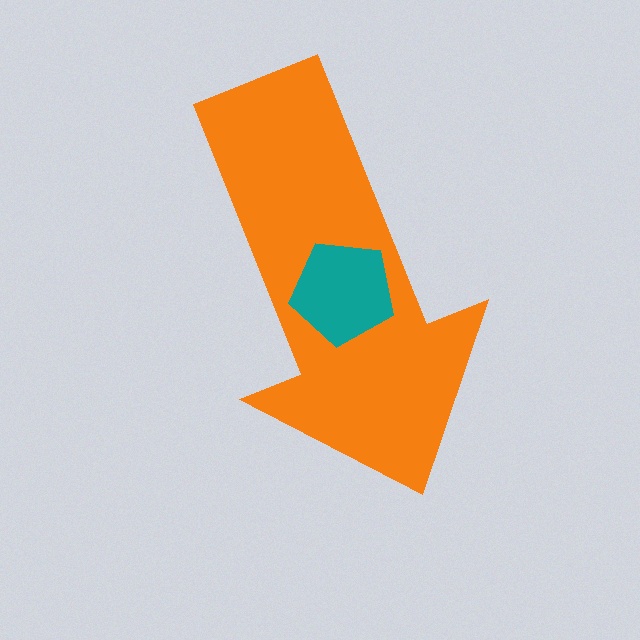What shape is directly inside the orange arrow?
The teal pentagon.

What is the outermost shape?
The orange arrow.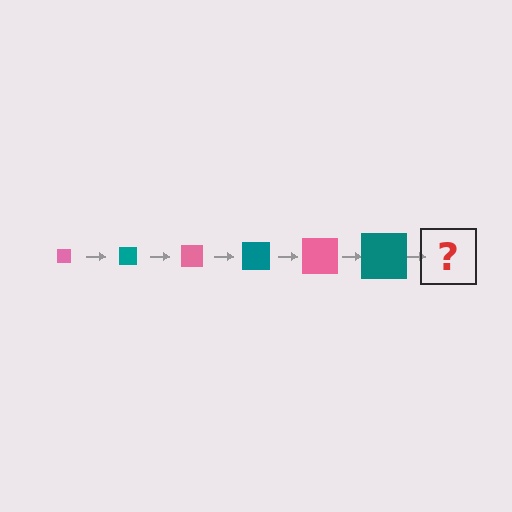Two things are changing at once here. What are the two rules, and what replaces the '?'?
The two rules are that the square grows larger each step and the color cycles through pink and teal. The '?' should be a pink square, larger than the previous one.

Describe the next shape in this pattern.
It should be a pink square, larger than the previous one.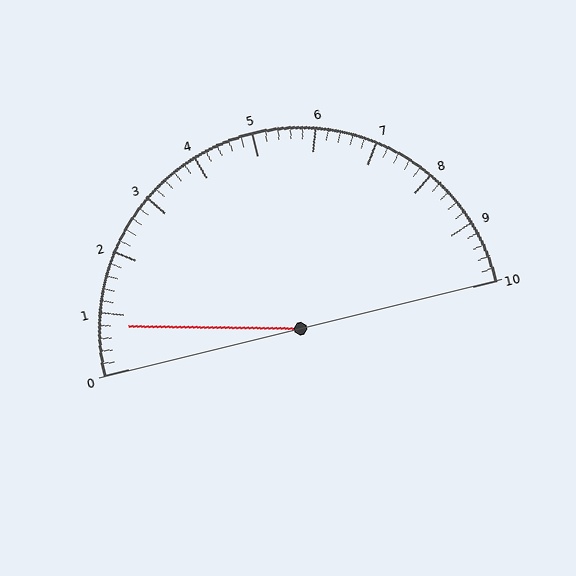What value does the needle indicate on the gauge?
The needle indicates approximately 0.8.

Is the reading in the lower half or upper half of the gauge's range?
The reading is in the lower half of the range (0 to 10).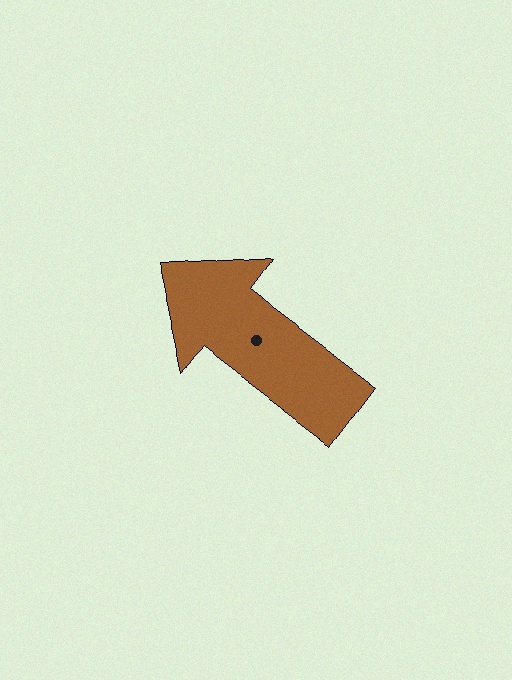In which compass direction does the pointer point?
Northwest.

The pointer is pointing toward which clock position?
Roughly 10 o'clock.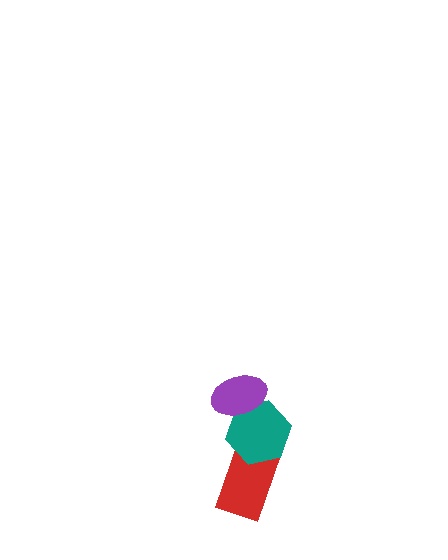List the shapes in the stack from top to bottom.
From top to bottom: the purple ellipse, the teal hexagon, the red rectangle.